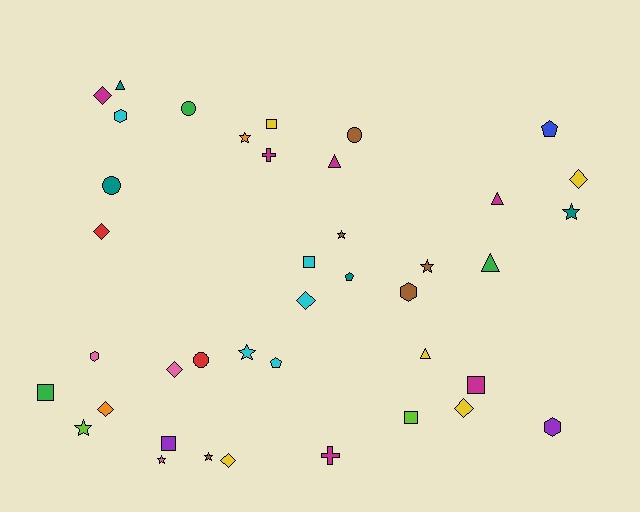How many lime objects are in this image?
There are 2 lime objects.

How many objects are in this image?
There are 40 objects.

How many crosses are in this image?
There are 2 crosses.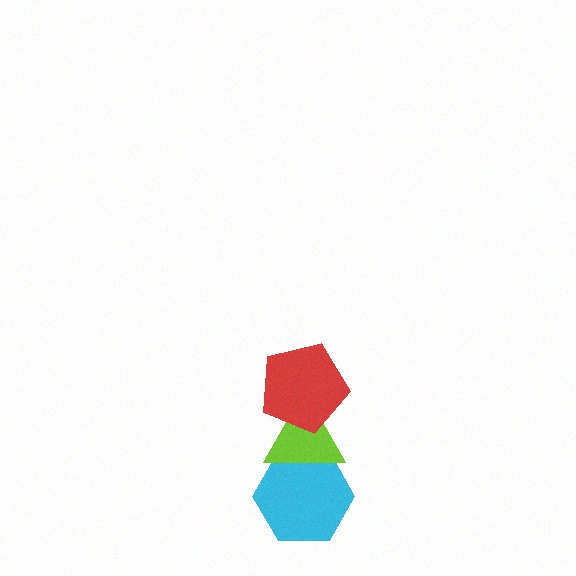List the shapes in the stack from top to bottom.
From top to bottom: the red pentagon, the lime triangle, the cyan hexagon.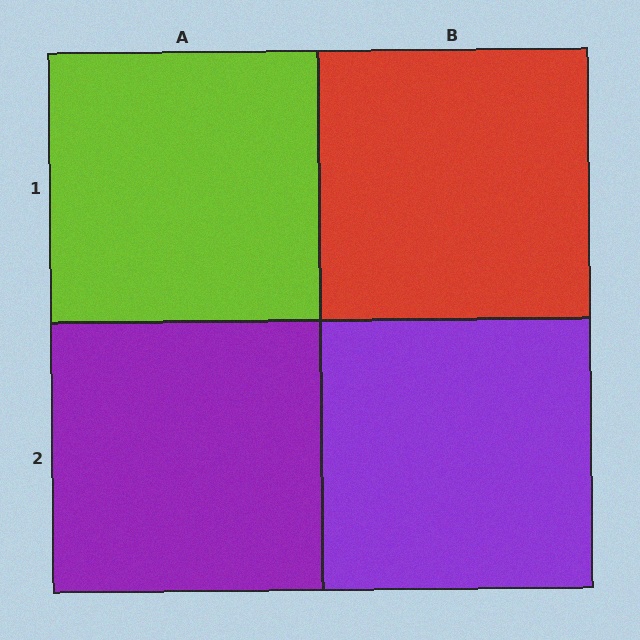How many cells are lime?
1 cell is lime.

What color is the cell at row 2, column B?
Purple.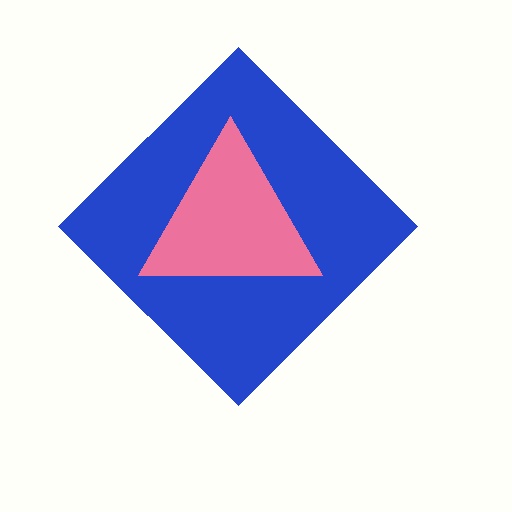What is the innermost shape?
The pink triangle.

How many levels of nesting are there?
2.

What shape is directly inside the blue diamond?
The pink triangle.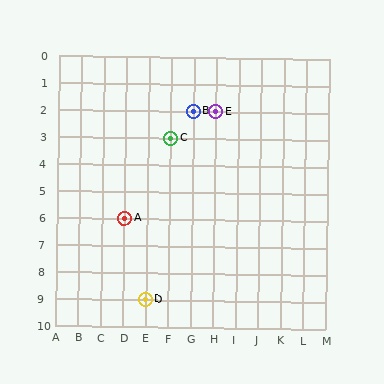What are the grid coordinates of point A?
Point A is at grid coordinates (D, 6).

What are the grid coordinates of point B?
Point B is at grid coordinates (G, 2).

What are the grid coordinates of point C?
Point C is at grid coordinates (F, 3).